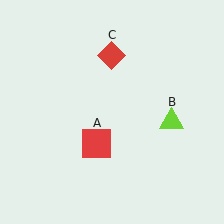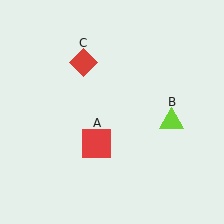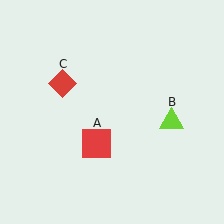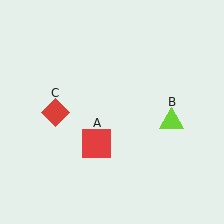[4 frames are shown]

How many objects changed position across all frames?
1 object changed position: red diamond (object C).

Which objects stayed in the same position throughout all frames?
Red square (object A) and lime triangle (object B) remained stationary.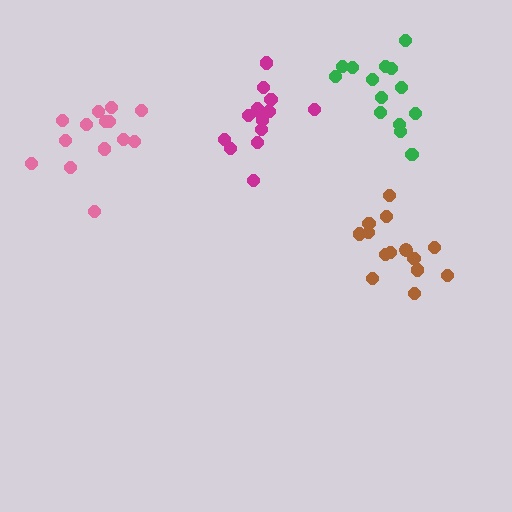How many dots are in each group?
Group 1: 14 dots, Group 2: 14 dots, Group 3: 14 dots, Group 4: 14 dots (56 total).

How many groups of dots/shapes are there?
There are 4 groups.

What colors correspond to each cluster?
The clusters are colored: green, brown, pink, magenta.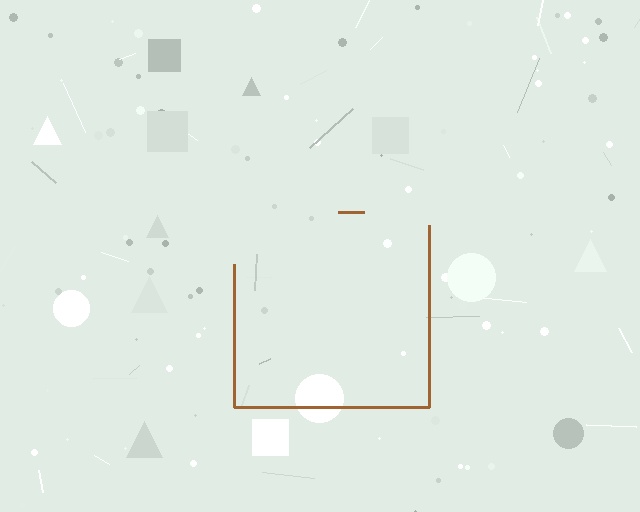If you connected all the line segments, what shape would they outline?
They would outline a square.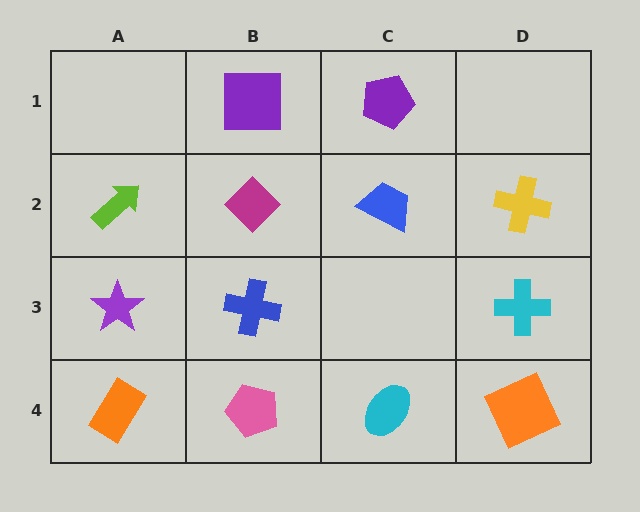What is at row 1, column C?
A purple pentagon.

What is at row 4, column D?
An orange square.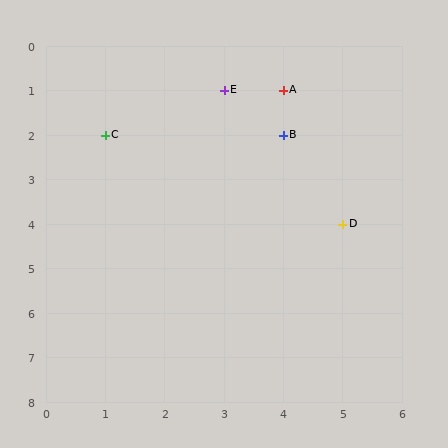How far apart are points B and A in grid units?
Points B and A are 1 row apart.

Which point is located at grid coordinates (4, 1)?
Point A is at (4, 1).